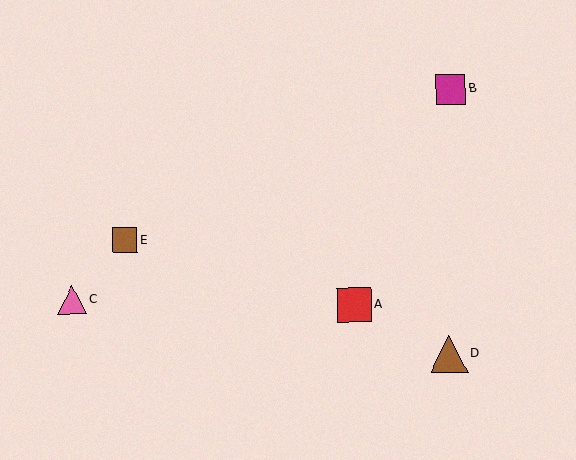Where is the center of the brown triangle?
The center of the brown triangle is at (449, 354).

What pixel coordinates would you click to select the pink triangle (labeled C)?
Click at (72, 300) to select the pink triangle C.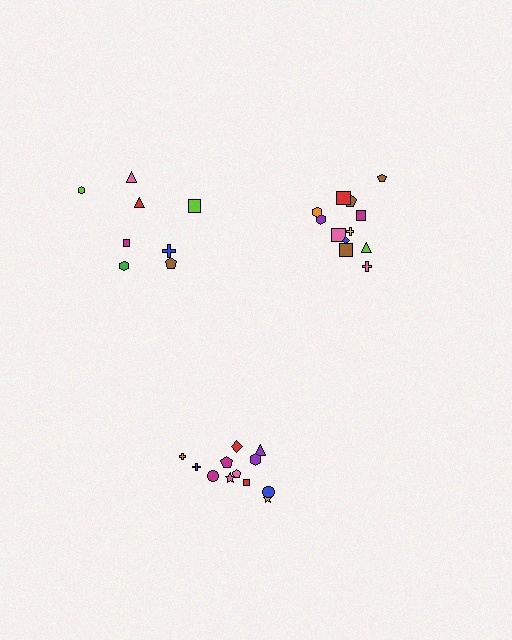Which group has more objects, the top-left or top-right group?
The top-right group.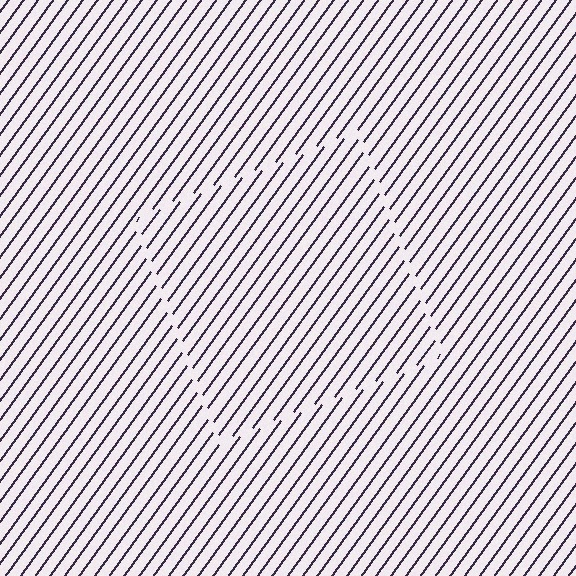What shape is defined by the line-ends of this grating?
An illusory square. The interior of the shape contains the same grating, shifted by half a period — the contour is defined by the phase discontinuity where line-ends from the inner and outer gratings abut.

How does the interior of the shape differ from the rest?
The interior of the shape contains the same grating, shifted by half a period — the contour is defined by the phase discontinuity where line-ends from the inner and outer gratings abut.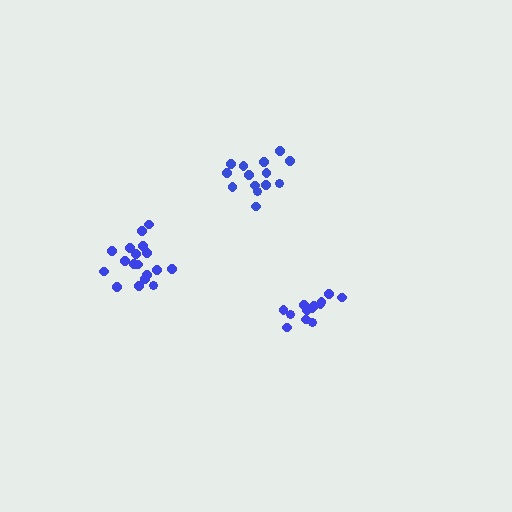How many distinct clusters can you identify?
There are 3 distinct clusters.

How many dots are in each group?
Group 1: 13 dots, Group 2: 14 dots, Group 3: 18 dots (45 total).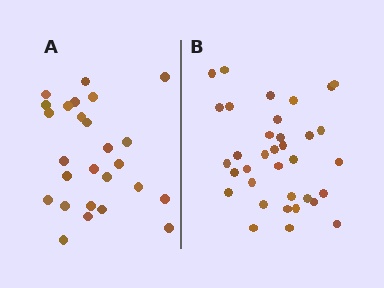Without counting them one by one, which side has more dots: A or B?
Region B (the right region) has more dots.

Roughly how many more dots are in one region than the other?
Region B has roughly 8 or so more dots than region A.